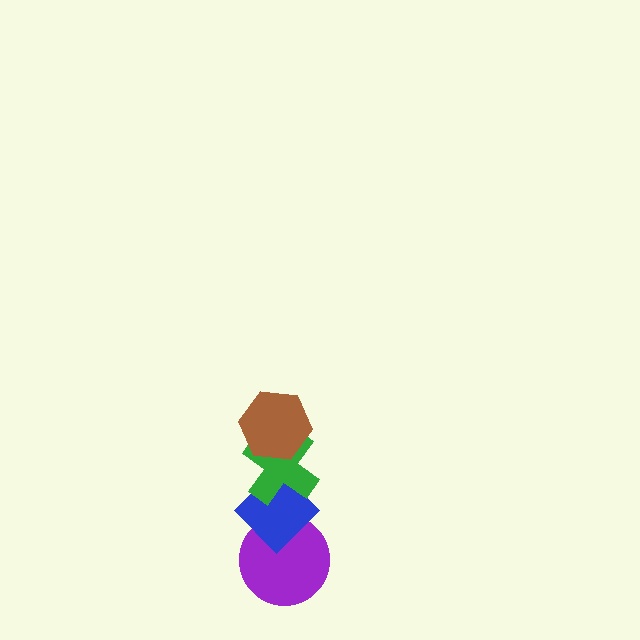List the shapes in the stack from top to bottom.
From top to bottom: the brown hexagon, the green cross, the blue diamond, the purple circle.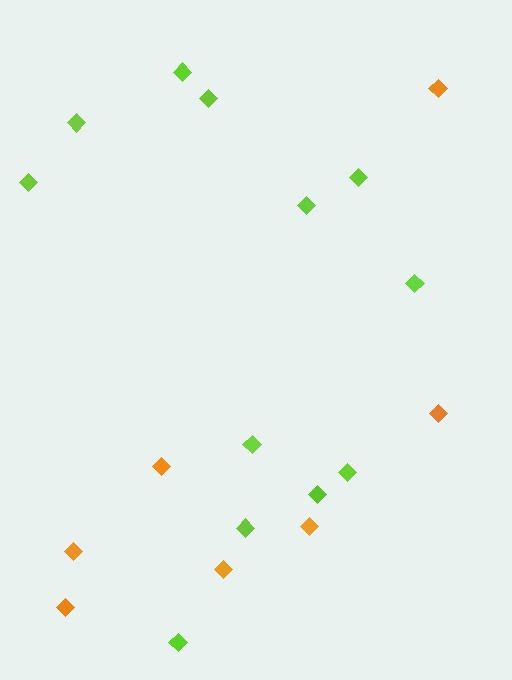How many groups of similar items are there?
There are 2 groups: one group of orange diamonds (7) and one group of lime diamonds (12).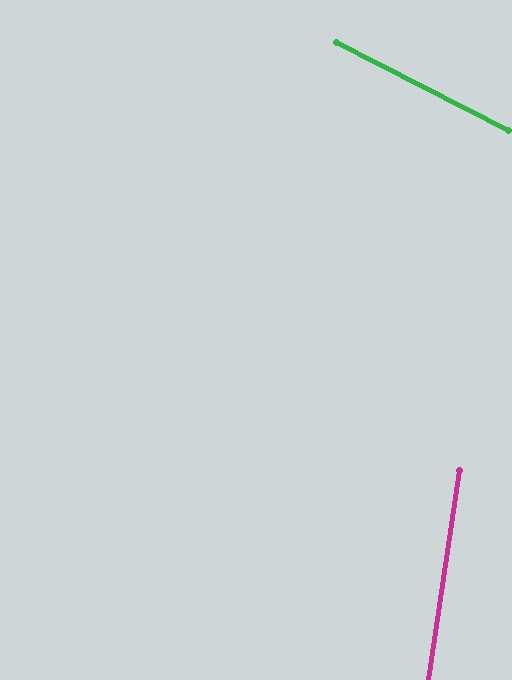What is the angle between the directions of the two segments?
Approximately 72 degrees.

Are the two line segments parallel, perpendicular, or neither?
Neither parallel nor perpendicular — they differ by about 72°.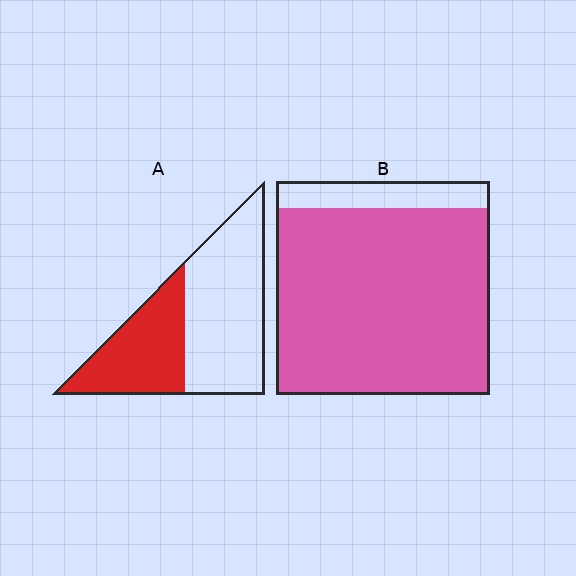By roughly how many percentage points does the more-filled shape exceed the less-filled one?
By roughly 50 percentage points (B over A).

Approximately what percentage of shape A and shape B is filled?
A is approximately 40% and B is approximately 85%.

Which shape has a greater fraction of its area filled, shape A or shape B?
Shape B.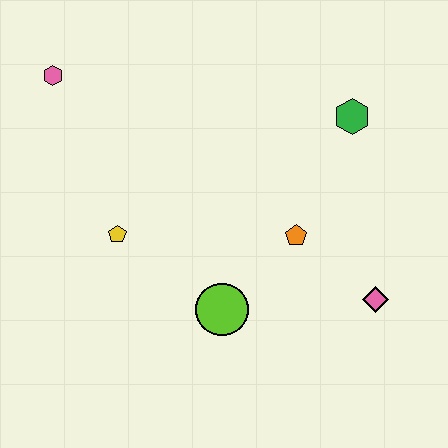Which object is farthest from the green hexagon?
The pink hexagon is farthest from the green hexagon.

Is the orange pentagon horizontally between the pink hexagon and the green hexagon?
Yes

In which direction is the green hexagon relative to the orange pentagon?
The green hexagon is above the orange pentagon.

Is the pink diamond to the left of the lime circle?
No